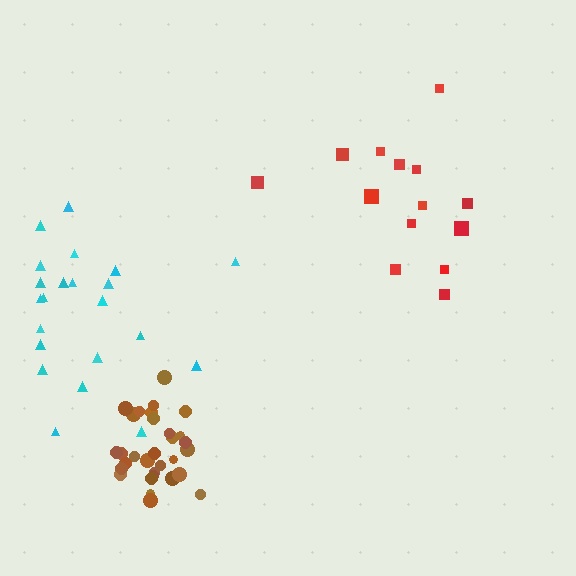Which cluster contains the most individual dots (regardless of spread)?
Brown (31).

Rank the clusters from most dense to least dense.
brown, red, cyan.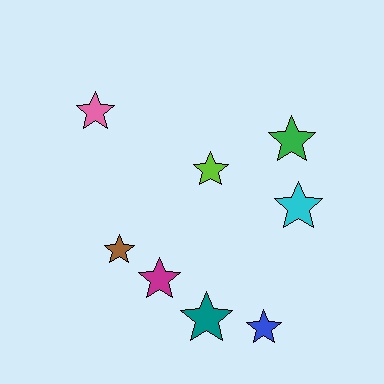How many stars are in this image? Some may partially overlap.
There are 8 stars.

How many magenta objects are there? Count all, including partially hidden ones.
There is 1 magenta object.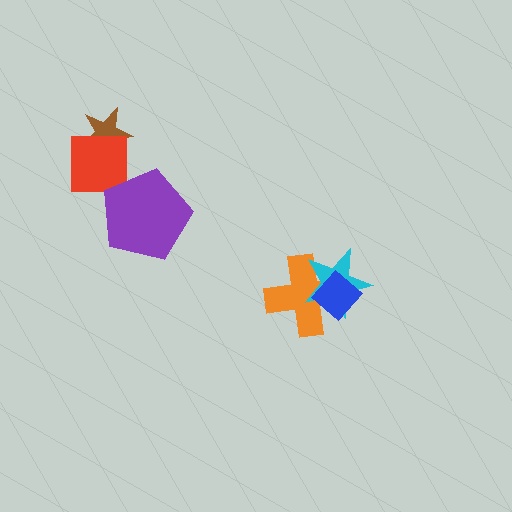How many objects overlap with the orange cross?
2 objects overlap with the orange cross.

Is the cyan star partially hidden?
Yes, it is partially covered by another shape.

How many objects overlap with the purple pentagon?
0 objects overlap with the purple pentagon.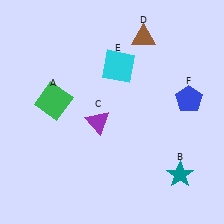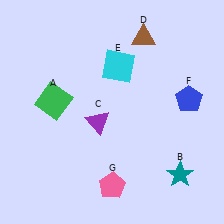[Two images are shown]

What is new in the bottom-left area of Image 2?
A pink pentagon (G) was added in the bottom-left area of Image 2.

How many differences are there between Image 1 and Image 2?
There is 1 difference between the two images.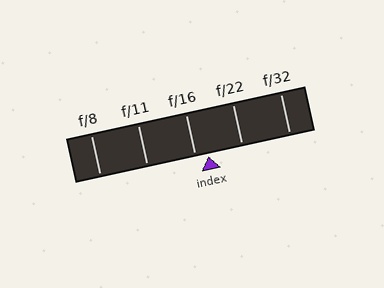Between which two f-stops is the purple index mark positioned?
The index mark is between f/16 and f/22.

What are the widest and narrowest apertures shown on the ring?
The widest aperture shown is f/8 and the narrowest is f/32.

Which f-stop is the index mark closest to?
The index mark is closest to f/16.